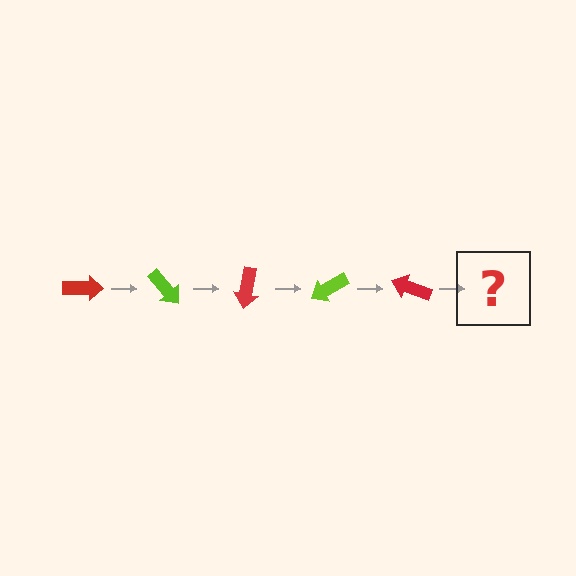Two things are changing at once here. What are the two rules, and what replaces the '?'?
The two rules are that it rotates 50 degrees each step and the color cycles through red and lime. The '?' should be a lime arrow, rotated 250 degrees from the start.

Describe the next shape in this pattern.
It should be a lime arrow, rotated 250 degrees from the start.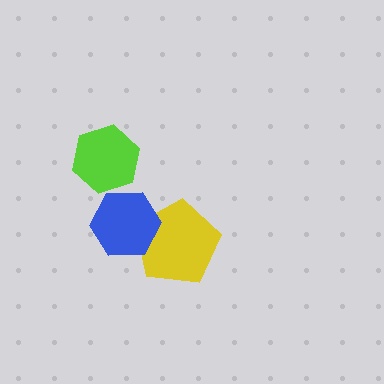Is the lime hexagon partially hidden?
No, no other shape covers it.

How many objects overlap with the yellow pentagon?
1 object overlaps with the yellow pentagon.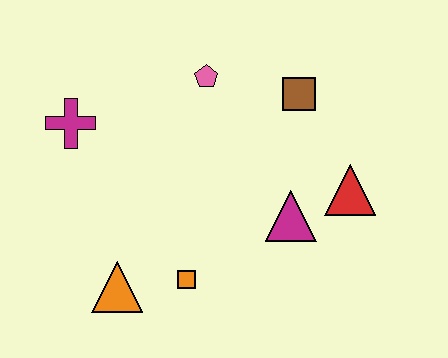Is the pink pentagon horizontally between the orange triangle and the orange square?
No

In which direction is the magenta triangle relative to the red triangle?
The magenta triangle is to the left of the red triangle.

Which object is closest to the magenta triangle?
The red triangle is closest to the magenta triangle.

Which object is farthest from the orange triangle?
The brown square is farthest from the orange triangle.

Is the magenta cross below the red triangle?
No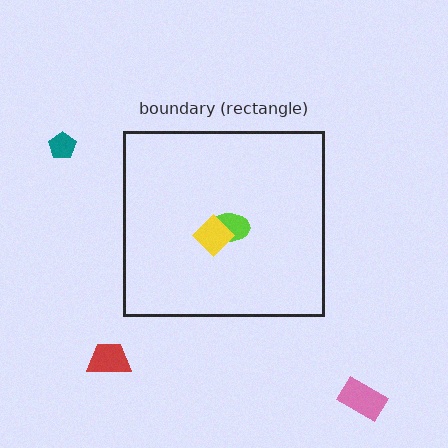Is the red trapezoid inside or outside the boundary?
Outside.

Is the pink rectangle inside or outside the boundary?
Outside.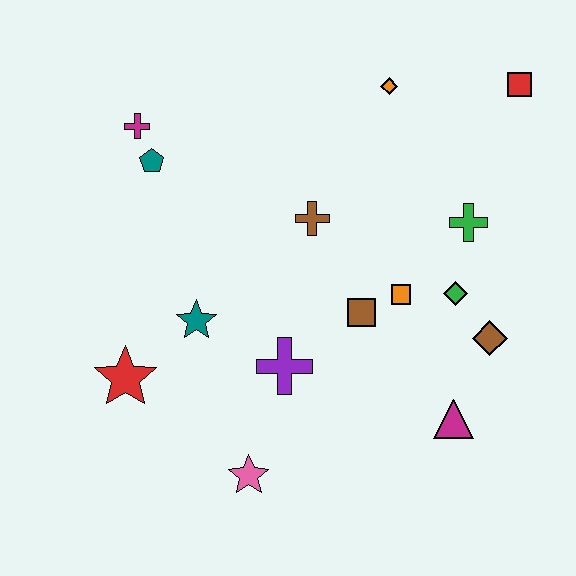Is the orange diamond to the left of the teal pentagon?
No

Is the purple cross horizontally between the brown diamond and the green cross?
No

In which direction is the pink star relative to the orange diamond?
The pink star is below the orange diamond.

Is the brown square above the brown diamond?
Yes